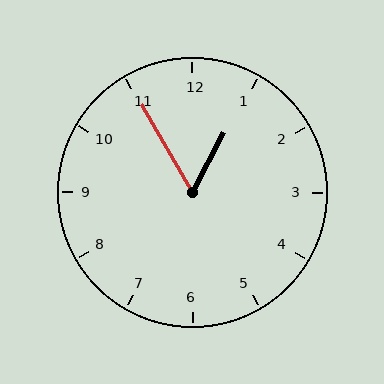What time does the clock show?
12:55.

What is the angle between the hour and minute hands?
Approximately 58 degrees.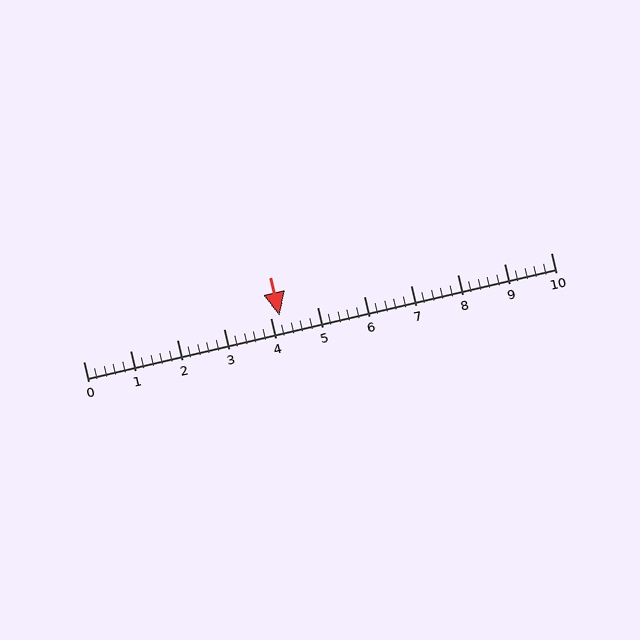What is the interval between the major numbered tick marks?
The major tick marks are spaced 1 units apart.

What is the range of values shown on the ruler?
The ruler shows values from 0 to 10.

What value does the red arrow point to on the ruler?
The red arrow points to approximately 4.2.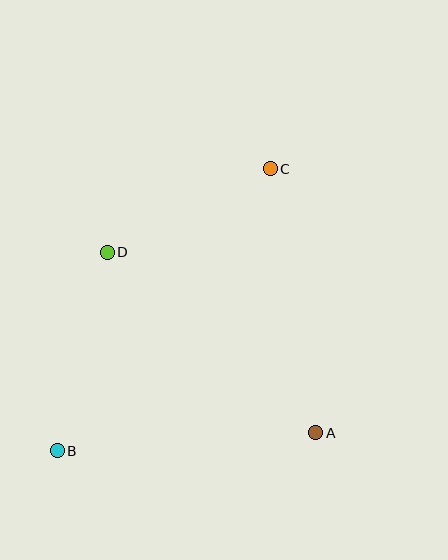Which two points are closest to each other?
Points C and D are closest to each other.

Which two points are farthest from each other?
Points B and C are farthest from each other.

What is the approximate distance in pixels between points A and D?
The distance between A and D is approximately 276 pixels.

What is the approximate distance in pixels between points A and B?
The distance between A and B is approximately 259 pixels.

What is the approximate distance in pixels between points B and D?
The distance between B and D is approximately 205 pixels.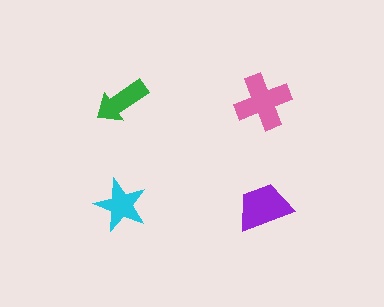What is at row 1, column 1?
A green arrow.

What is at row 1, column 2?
A pink cross.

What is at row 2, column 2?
A purple trapezoid.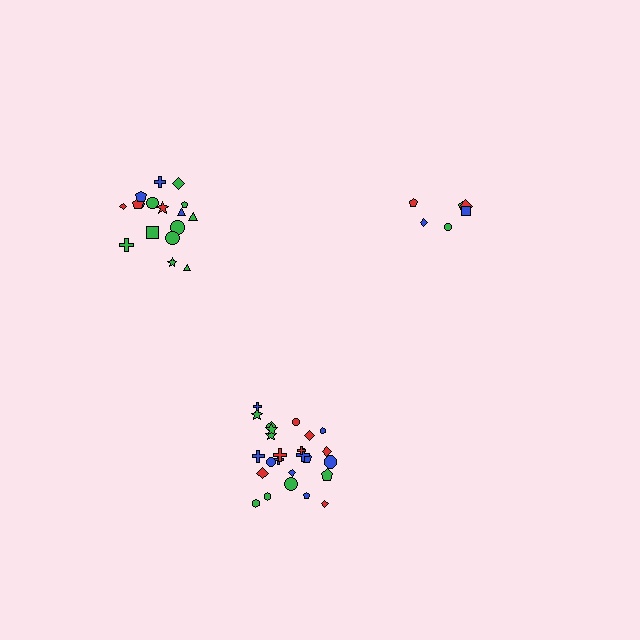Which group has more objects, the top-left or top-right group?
The top-left group.